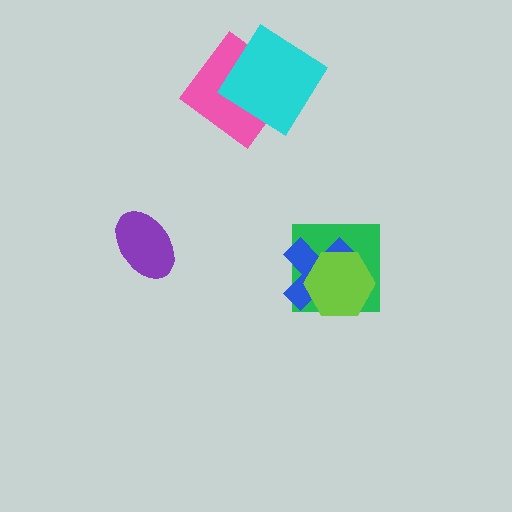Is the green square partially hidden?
Yes, it is partially covered by another shape.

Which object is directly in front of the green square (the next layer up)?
The blue cross is directly in front of the green square.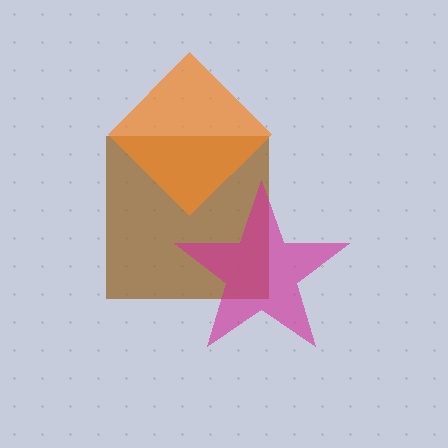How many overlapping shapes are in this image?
There are 3 overlapping shapes in the image.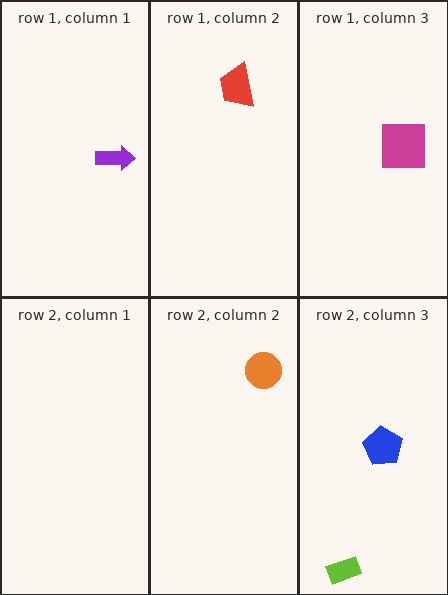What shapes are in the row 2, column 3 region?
The lime rectangle, the blue pentagon.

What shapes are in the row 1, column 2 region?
The red trapezoid.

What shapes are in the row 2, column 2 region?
The orange circle.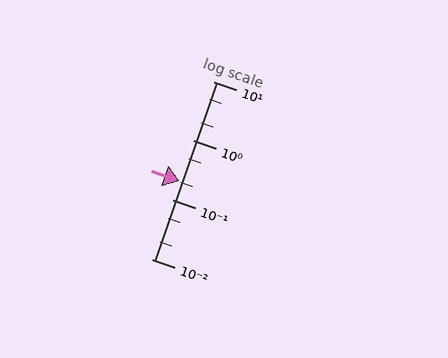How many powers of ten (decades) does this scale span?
The scale spans 3 decades, from 0.01 to 10.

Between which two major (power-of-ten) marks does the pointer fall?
The pointer is between 0.1 and 1.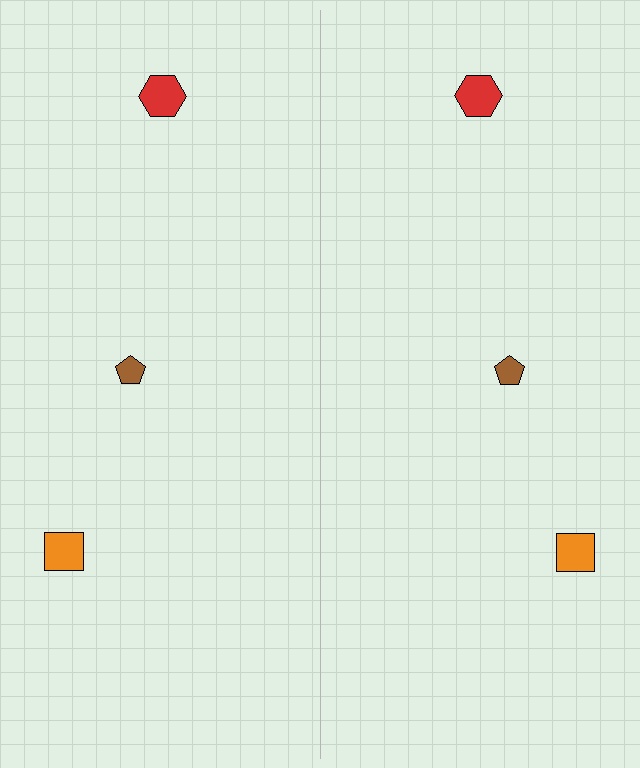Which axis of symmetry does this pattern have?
The pattern has a vertical axis of symmetry running through the center of the image.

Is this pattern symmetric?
Yes, this pattern has bilateral (reflection) symmetry.